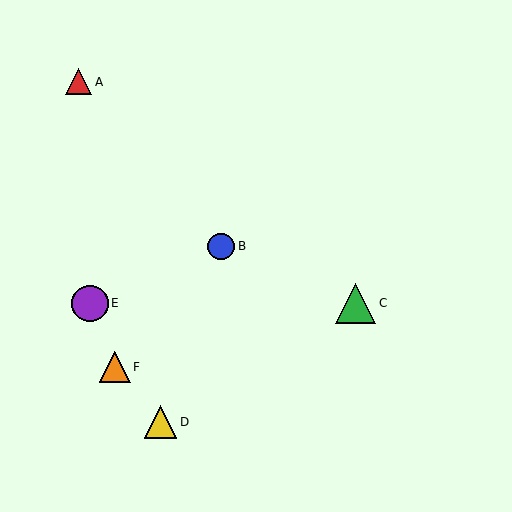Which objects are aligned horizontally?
Objects C, E are aligned horizontally.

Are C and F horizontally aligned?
No, C is at y≈303 and F is at y≈367.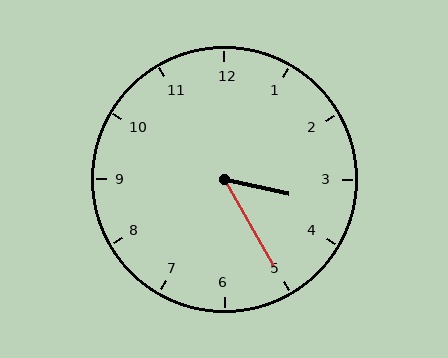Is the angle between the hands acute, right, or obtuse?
It is acute.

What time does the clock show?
3:25.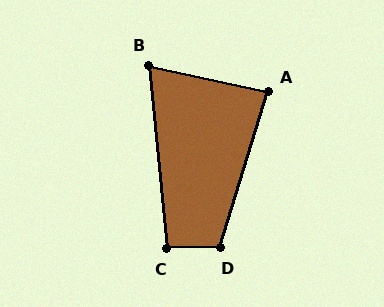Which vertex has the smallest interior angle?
B, at approximately 72 degrees.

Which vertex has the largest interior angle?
D, at approximately 108 degrees.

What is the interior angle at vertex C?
Approximately 95 degrees (approximately right).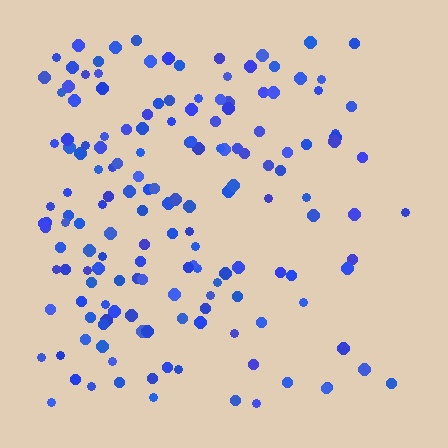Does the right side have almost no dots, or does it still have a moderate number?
Still a moderate number, just noticeably fewer than the left.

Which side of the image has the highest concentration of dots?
The left.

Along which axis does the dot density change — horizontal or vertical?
Horizontal.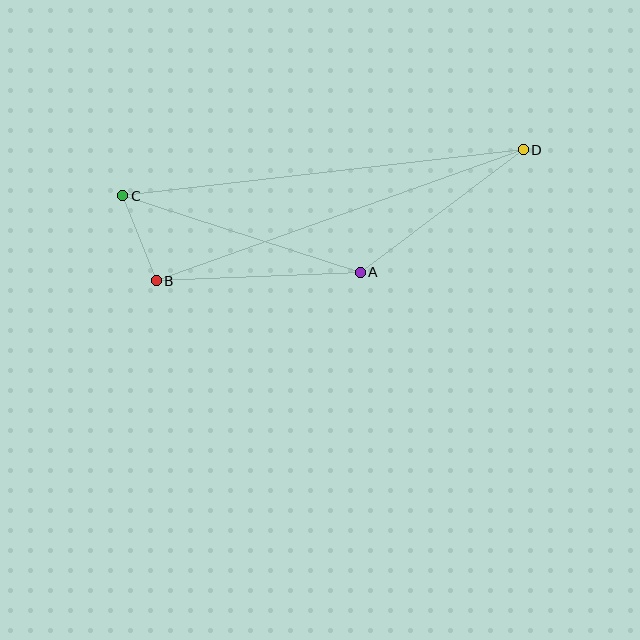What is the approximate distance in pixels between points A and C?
The distance between A and C is approximately 249 pixels.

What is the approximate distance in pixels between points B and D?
The distance between B and D is approximately 390 pixels.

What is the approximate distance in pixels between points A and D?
The distance between A and D is approximately 204 pixels.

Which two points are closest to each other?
Points B and C are closest to each other.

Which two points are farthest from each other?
Points C and D are farthest from each other.